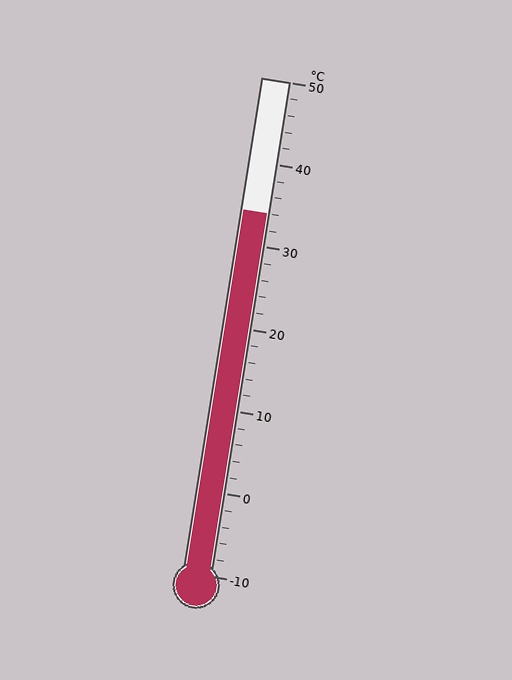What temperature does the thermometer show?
The thermometer shows approximately 34°C.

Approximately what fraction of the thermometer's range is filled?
The thermometer is filled to approximately 75% of its range.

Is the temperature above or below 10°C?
The temperature is above 10°C.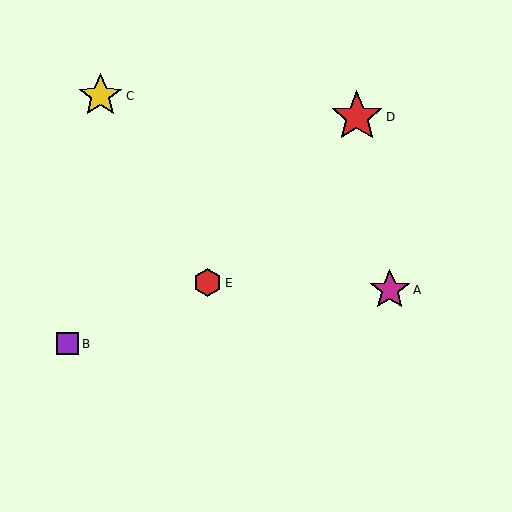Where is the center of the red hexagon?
The center of the red hexagon is at (208, 283).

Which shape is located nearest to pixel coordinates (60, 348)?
The purple square (labeled B) at (68, 344) is nearest to that location.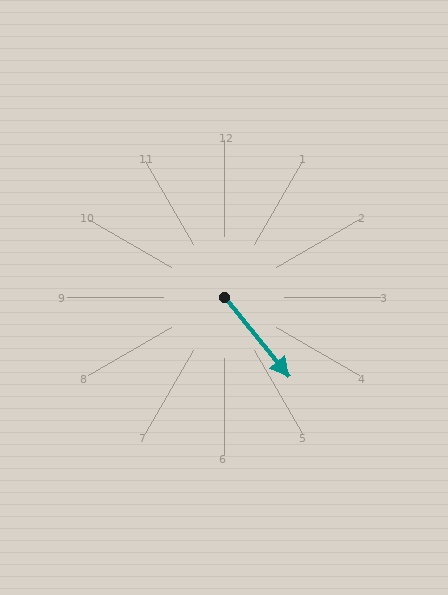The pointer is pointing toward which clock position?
Roughly 5 o'clock.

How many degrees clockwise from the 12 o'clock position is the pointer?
Approximately 141 degrees.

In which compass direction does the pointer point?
Southeast.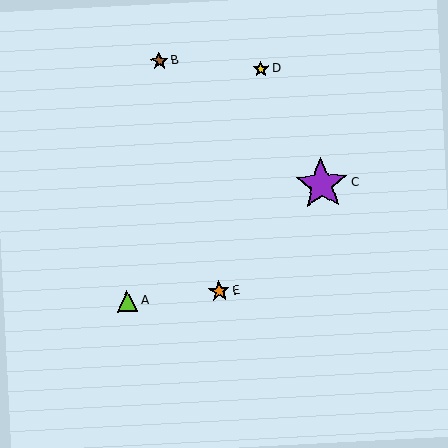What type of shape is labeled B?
Shape B is a brown star.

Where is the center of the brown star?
The center of the brown star is at (159, 61).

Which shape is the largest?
The purple star (labeled C) is the largest.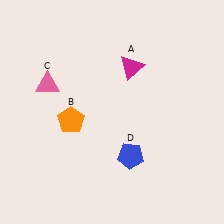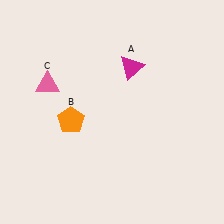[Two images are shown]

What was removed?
The blue pentagon (D) was removed in Image 2.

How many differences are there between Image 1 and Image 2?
There is 1 difference between the two images.